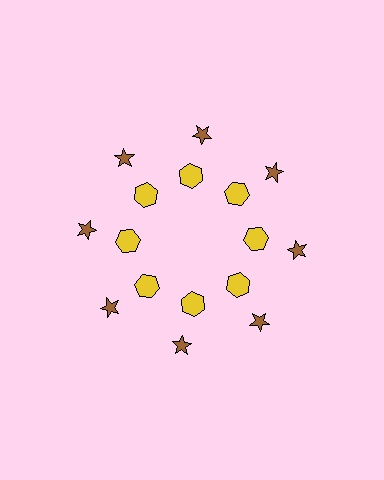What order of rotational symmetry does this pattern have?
This pattern has 8-fold rotational symmetry.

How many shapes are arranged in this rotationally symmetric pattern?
There are 16 shapes, arranged in 8 groups of 2.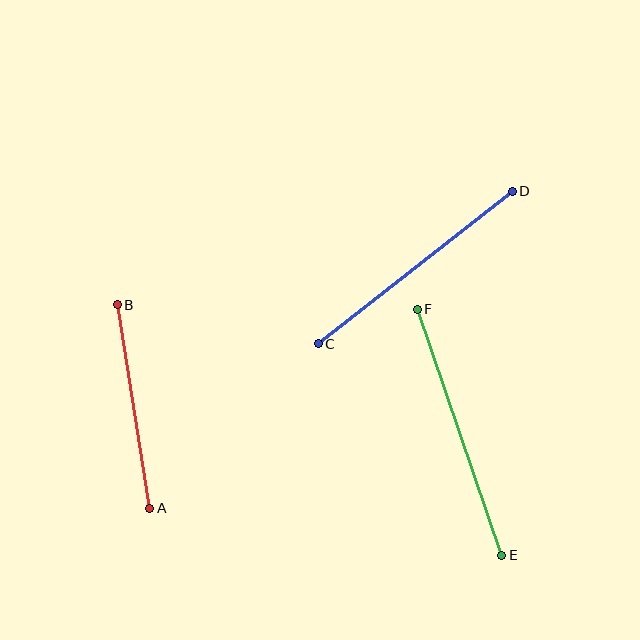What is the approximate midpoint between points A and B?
The midpoint is at approximately (133, 406) pixels.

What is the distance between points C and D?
The distance is approximately 247 pixels.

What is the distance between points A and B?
The distance is approximately 206 pixels.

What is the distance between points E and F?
The distance is approximately 260 pixels.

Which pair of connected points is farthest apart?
Points E and F are farthest apart.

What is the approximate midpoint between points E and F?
The midpoint is at approximately (459, 432) pixels.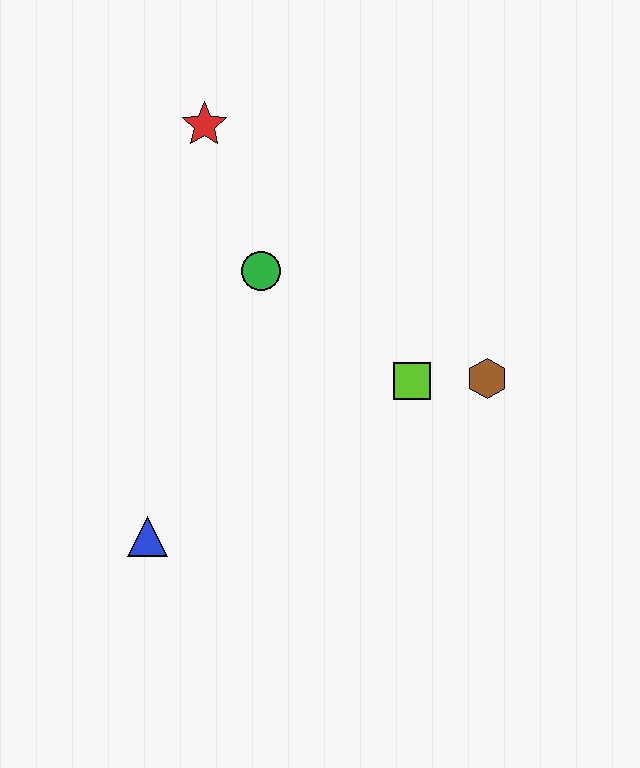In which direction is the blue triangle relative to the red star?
The blue triangle is below the red star.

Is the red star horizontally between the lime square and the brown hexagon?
No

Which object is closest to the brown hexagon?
The lime square is closest to the brown hexagon.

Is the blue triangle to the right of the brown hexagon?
No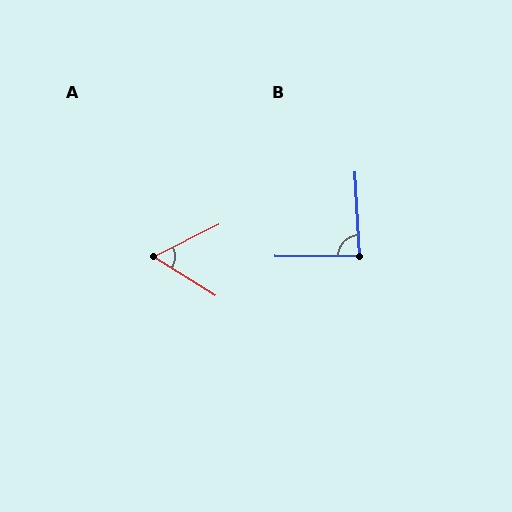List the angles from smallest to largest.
A (58°), B (87°).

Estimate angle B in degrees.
Approximately 87 degrees.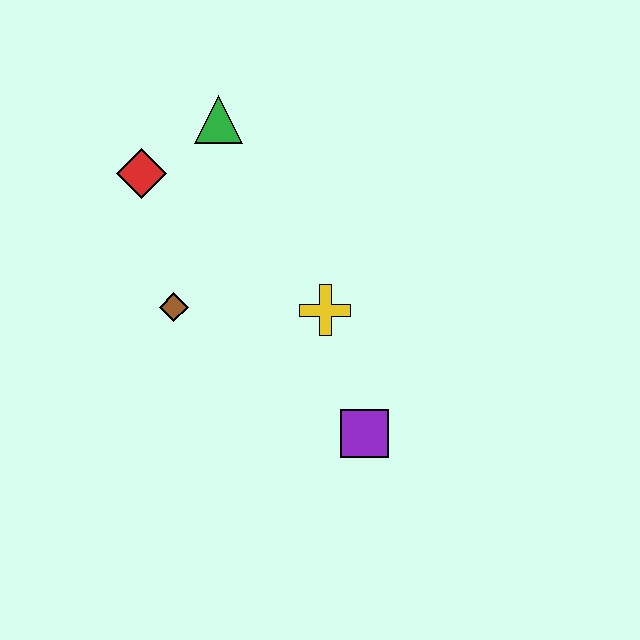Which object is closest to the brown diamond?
The red diamond is closest to the brown diamond.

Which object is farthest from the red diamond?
The purple square is farthest from the red diamond.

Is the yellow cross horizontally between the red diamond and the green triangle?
No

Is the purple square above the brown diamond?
No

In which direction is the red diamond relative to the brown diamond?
The red diamond is above the brown diamond.